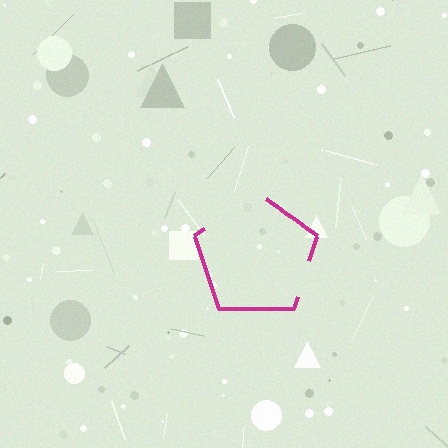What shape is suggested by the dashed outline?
The dashed outline suggests a pentagon.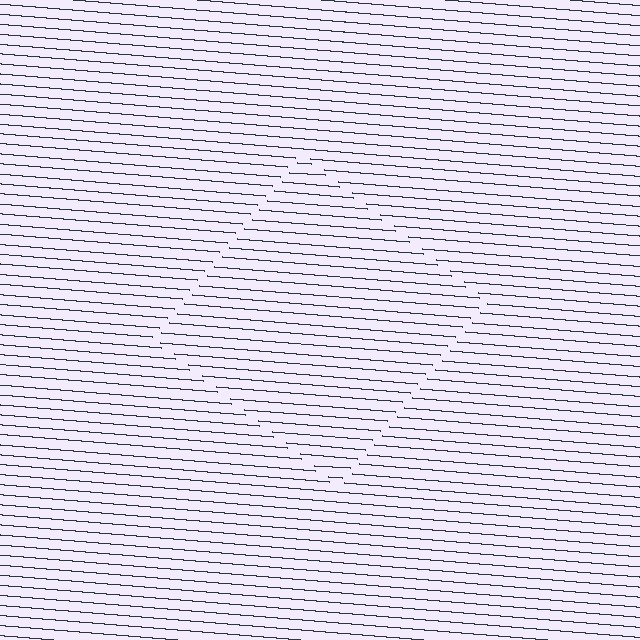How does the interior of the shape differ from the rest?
The interior of the shape contains the same grating, shifted by half a period — the contour is defined by the phase discontinuity where line-ends from the inner and outer gratings abut.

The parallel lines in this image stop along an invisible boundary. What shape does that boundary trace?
An illusory square. The interior of the shape contains the same grating, shifted by half a period — the contour is defined by the phase discontinuity where line-ends from the inner and outer gratings abut.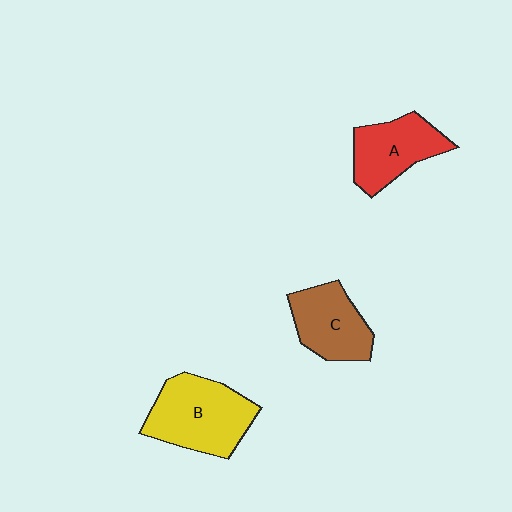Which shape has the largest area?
Shape B (yellow).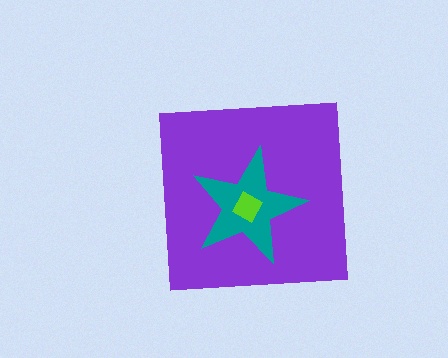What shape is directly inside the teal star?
The lime square.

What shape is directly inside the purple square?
The teal star.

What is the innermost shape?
The lime square.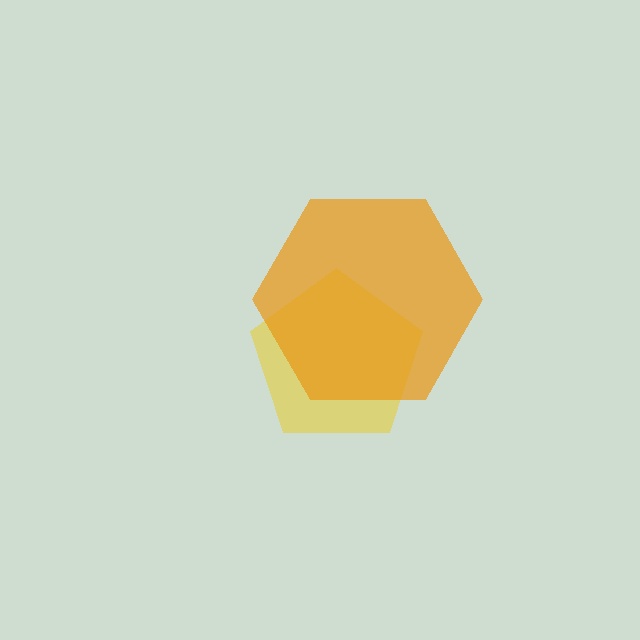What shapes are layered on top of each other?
The layered shapes are: a yellow pentagon, an orange hexagon.